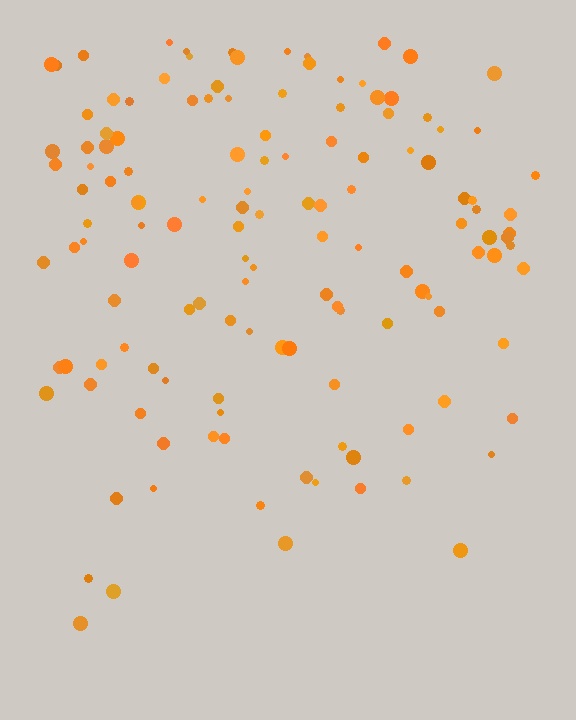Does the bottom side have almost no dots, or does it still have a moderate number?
Still a moderate number, just noticeably fewer than the top.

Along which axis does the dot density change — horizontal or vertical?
Vertical.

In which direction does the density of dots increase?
From bottom to top, with the top side densest.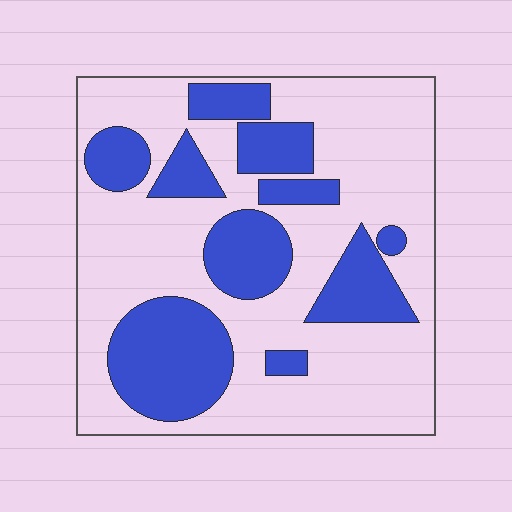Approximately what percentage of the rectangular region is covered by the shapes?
Approximately 35%.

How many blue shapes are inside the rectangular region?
10.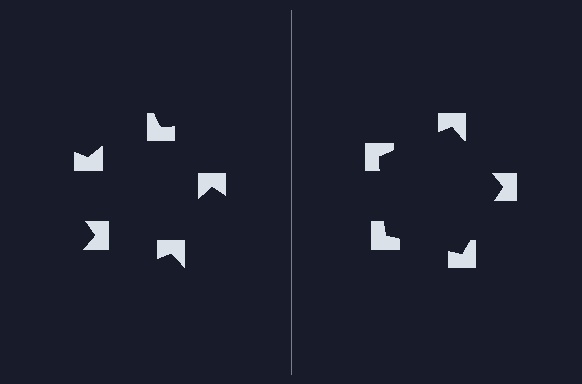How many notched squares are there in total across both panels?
10 — 5 on each side.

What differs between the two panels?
The notched squares are positioned identically on both sides; only the wedge orientations differ. On the right they align to a pentagon; on the left they are misaligned.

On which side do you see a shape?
An illusory pentagon appears on the right side. On the left side the wedge cuts are rotated, so no coherent shape forms.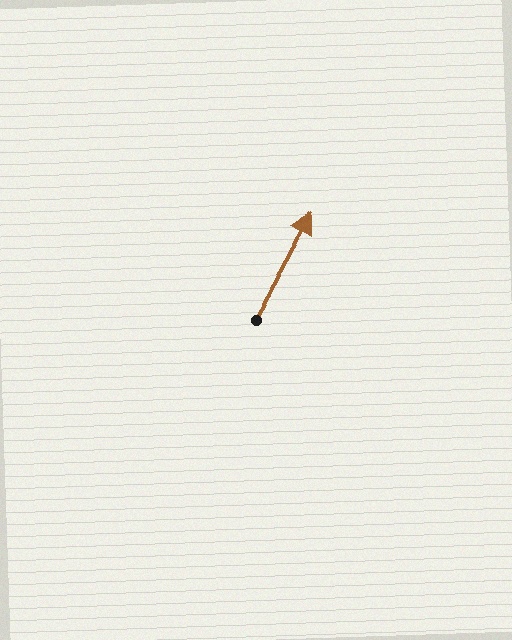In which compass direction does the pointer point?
Northeast.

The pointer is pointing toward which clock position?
Roughly 1 o'clock.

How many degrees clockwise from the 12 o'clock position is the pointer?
Approximately 29 degrees.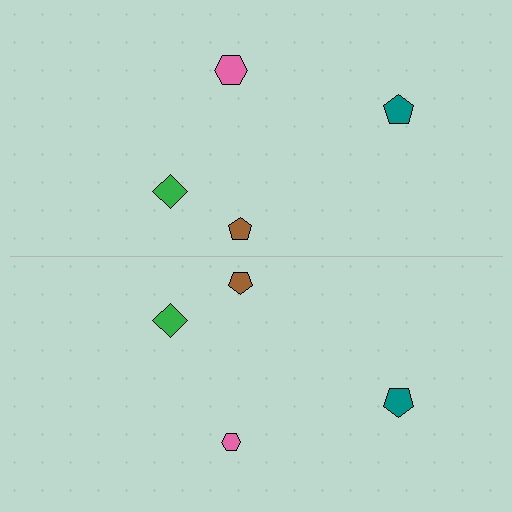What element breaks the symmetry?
The pink hexagon on the bottom side has a different size than its mirror counterpart.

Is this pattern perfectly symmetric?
No, the pattern is not perfectly symmetric. The pink hexagon on the bottom side has a different size than its mirror counterpart.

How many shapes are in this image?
There are 8 shapes in this image.